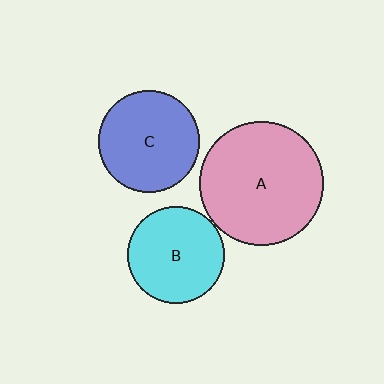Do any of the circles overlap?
No, none of the circles overlap.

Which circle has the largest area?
Circle A (pink).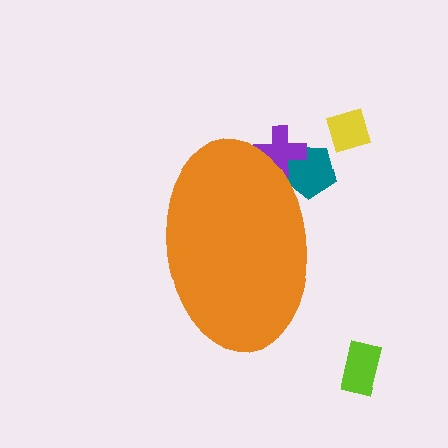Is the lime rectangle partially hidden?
No, the lime rectangle is fully visible.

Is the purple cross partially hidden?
Yes, the purple cross is partially hidden behind the orange ellipse.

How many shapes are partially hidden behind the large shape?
2 shapes are partially hidden.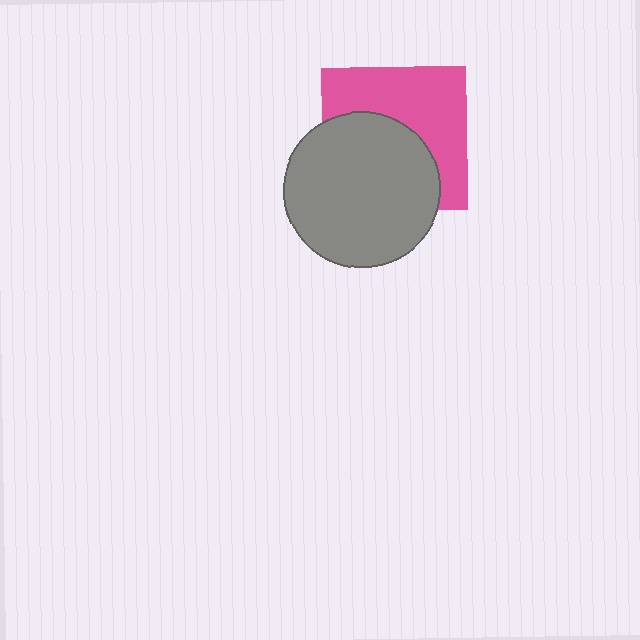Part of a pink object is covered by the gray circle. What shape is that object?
It is a square.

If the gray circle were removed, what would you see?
You would see the complete pink square.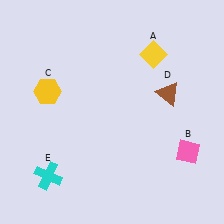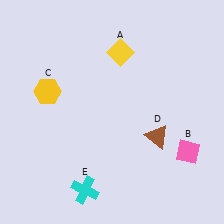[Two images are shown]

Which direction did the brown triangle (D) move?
The brown triangle (D) moved down.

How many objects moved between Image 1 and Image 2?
3 objects moved between the two images.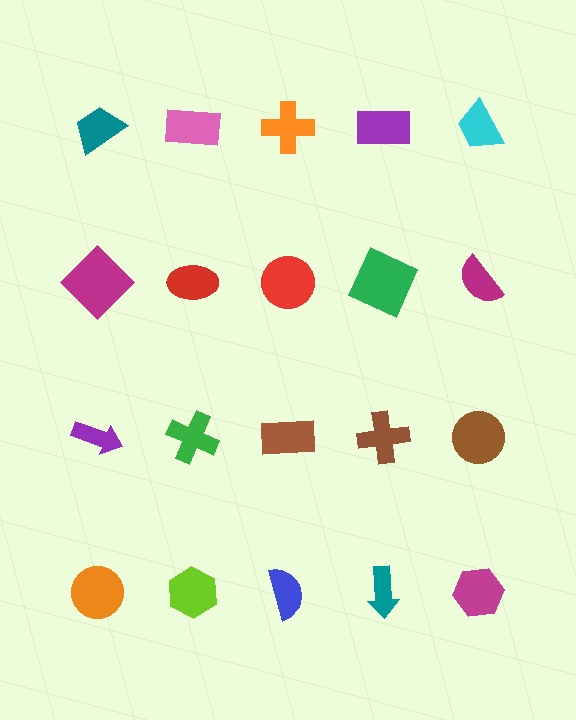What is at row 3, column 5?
A brown circle.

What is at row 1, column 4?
A purple rectangle.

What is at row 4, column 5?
A magenta hexagon.